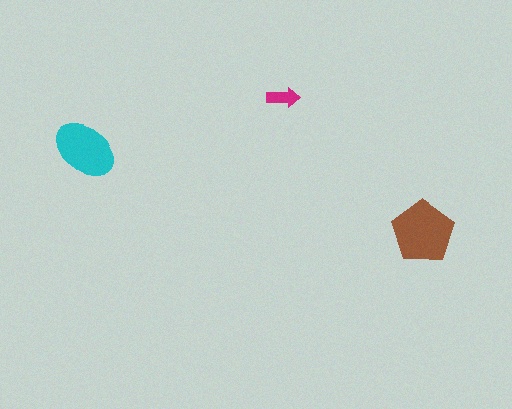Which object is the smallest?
The magenta arrow.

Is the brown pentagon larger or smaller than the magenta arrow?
Larger.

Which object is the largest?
The brown pentagon.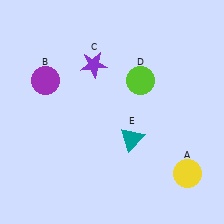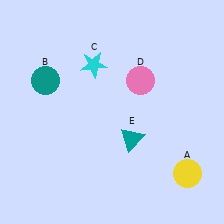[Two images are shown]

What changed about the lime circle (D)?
In Image 1, D is lime. In Image 2, it changed to pink.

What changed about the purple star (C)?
In Image 1, C is purple. In Image 2, it changed to cyan.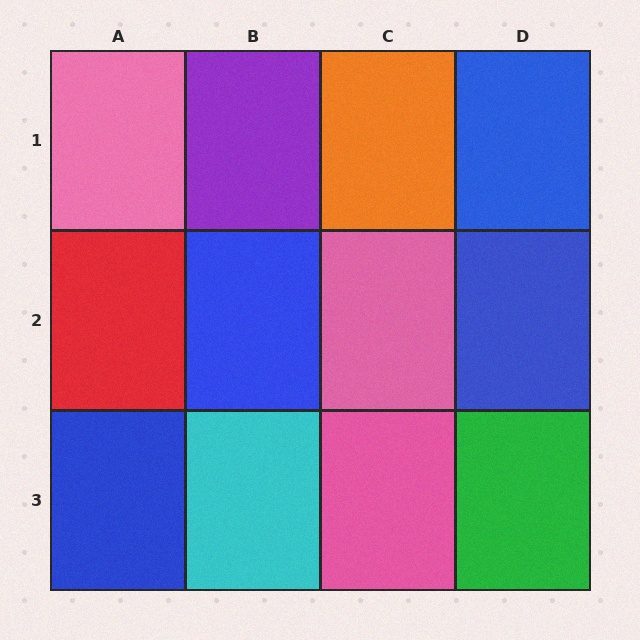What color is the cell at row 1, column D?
Blue.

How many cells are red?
1 cell is red.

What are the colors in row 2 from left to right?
Red, blue, pink, blue.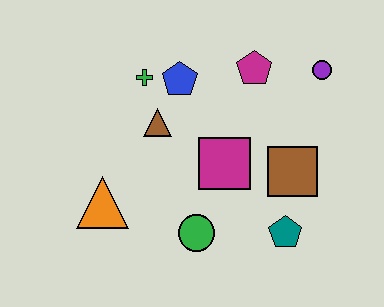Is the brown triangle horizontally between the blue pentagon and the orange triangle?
Yes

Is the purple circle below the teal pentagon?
No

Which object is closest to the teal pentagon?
The brown square is closest to the teal pentagon.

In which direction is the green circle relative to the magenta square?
The green circle is below the magenta square.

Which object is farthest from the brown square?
The orange triangle is farthest from the brown square.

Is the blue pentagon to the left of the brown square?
Yes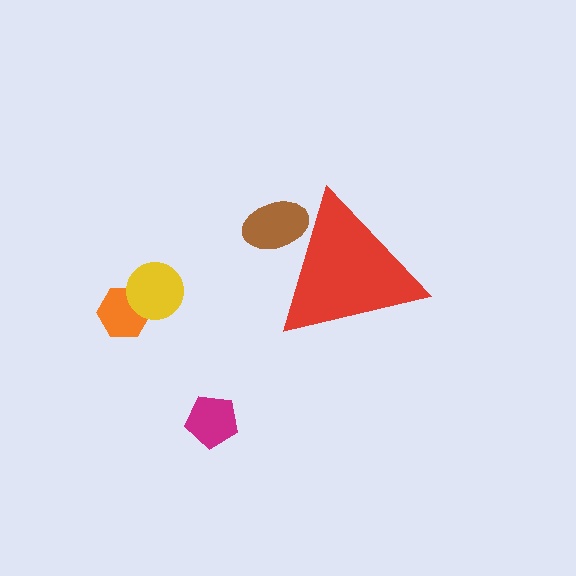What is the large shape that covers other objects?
A red triangle.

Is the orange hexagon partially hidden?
No, the orange hexagon is fully visible.